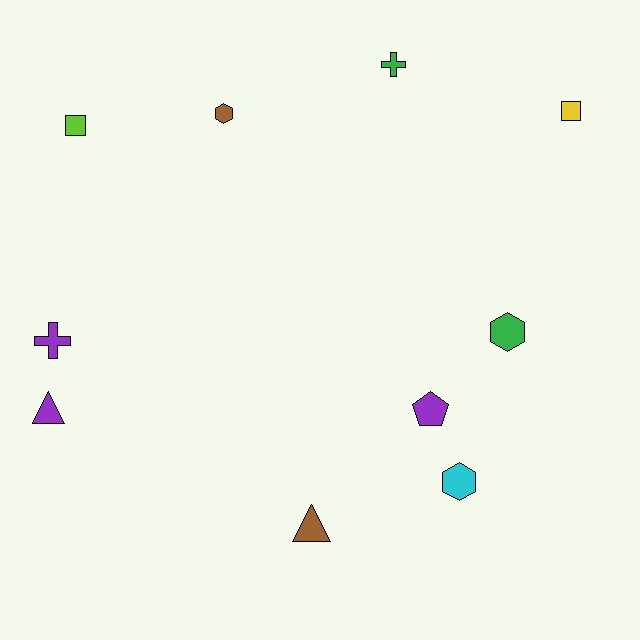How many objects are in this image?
There are 10 objects.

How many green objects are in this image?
There are 2 green objects.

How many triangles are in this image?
There are 2 triangles.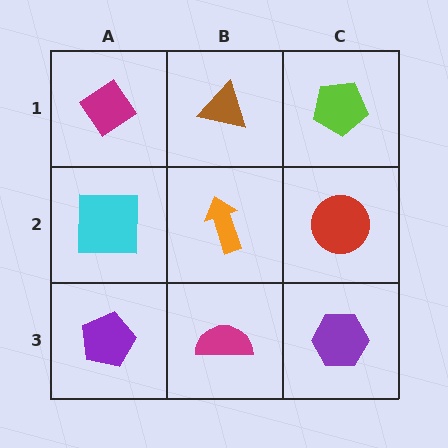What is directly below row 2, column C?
A purple hexagon.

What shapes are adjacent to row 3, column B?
An orange arrow (row 2, column B), a purple pentagon (row 3, column A), a purple hexagon (row 3, column C).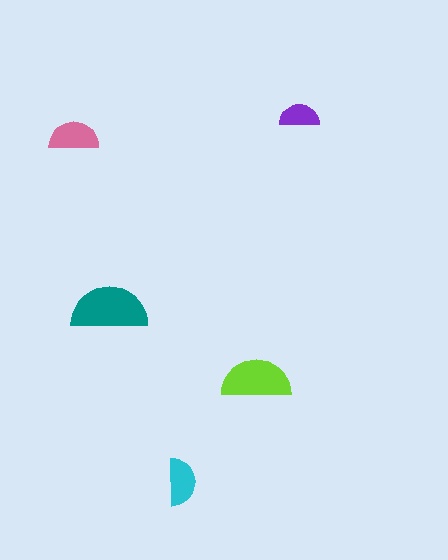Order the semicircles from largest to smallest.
the teal one, the lime one, the pink one, the cyan one, the purple one.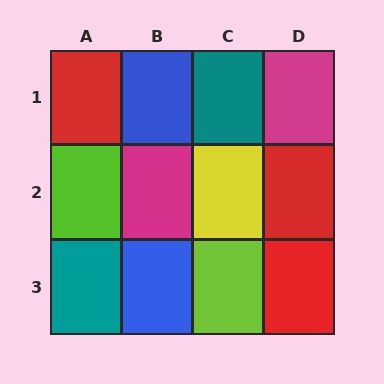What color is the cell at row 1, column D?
Magenta.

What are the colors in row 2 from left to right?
Lime, magenta, yellow, red.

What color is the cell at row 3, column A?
Teal.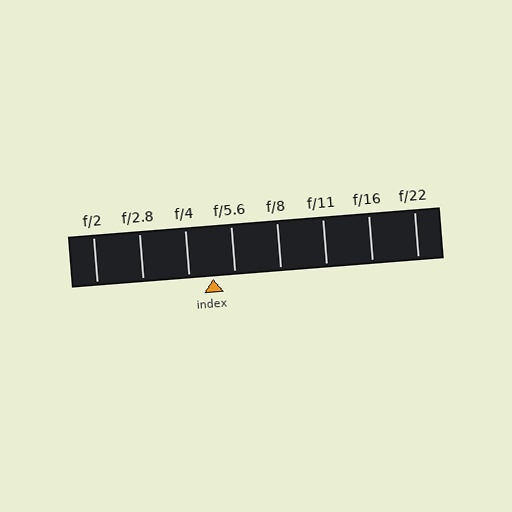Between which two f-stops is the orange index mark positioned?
The index mark is between f/4 and f/5.6.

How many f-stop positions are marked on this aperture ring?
There are 8 f-stop positions marked.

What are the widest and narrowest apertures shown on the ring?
The widest aperture shown is f/2 and the narrowest is f/22.